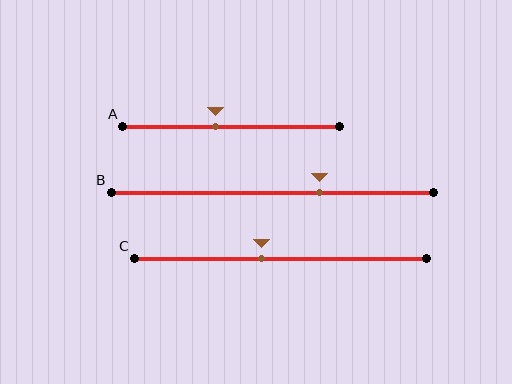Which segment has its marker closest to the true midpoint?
Segment C has its marker closest to the true midpoint.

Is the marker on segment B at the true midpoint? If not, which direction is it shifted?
No, the marker on segment B is shifted to the right by about 15% of the segment length.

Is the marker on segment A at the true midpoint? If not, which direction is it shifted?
No, the marker on segment A is shifted to the left by about 7% of the segment length.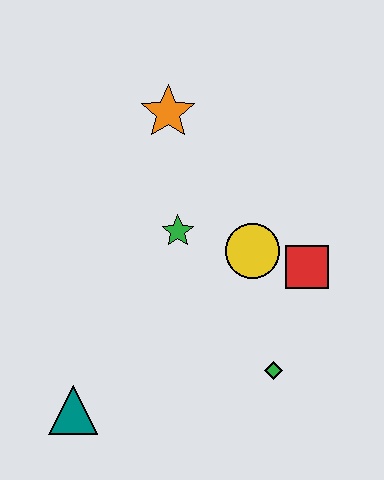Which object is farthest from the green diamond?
The orange star is farthest from the green diamond.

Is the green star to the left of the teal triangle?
No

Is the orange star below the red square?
No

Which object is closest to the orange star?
The green star is closest to the orange star.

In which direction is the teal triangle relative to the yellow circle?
The teal triangle is to the left of the yellow circle.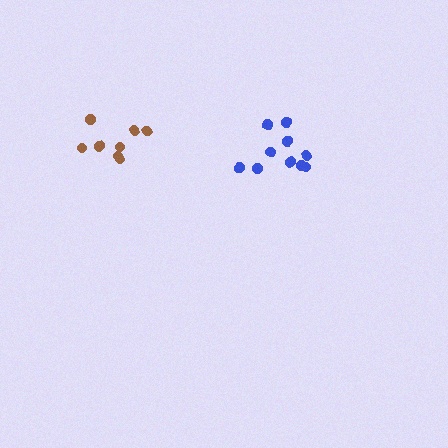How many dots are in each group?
Group 1: 10 dots, Group 2: 8 dots (18 total).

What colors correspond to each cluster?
The clusters are colored: blue, brown.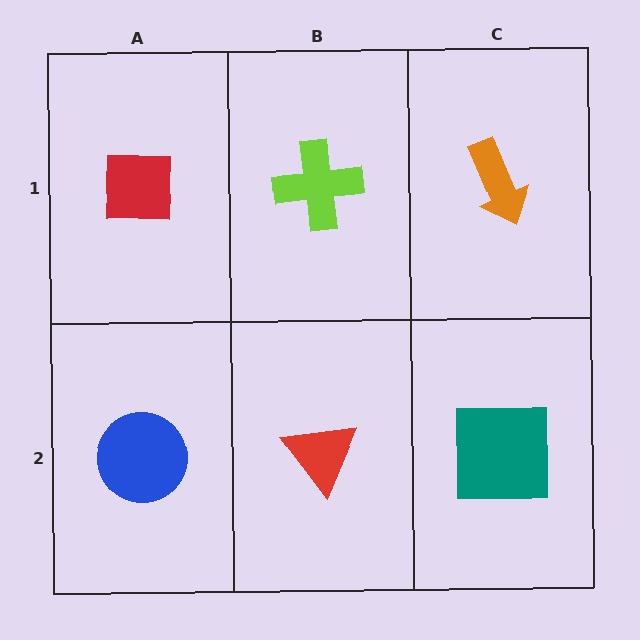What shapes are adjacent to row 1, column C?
A teal square (row 2, column C), a lime cross (row 1, column B).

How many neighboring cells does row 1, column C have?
2.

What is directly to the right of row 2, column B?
A teal square.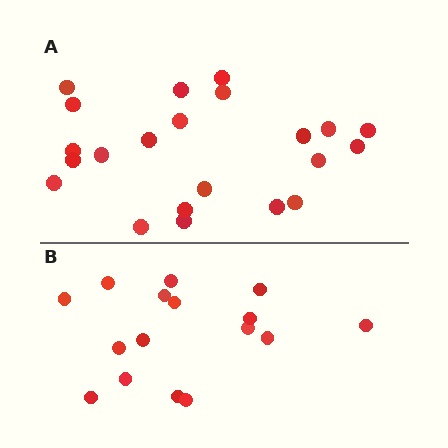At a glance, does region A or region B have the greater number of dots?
Region A (the top region) has more dots.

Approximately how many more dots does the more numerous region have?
Region A has about 6 more dots than region B.